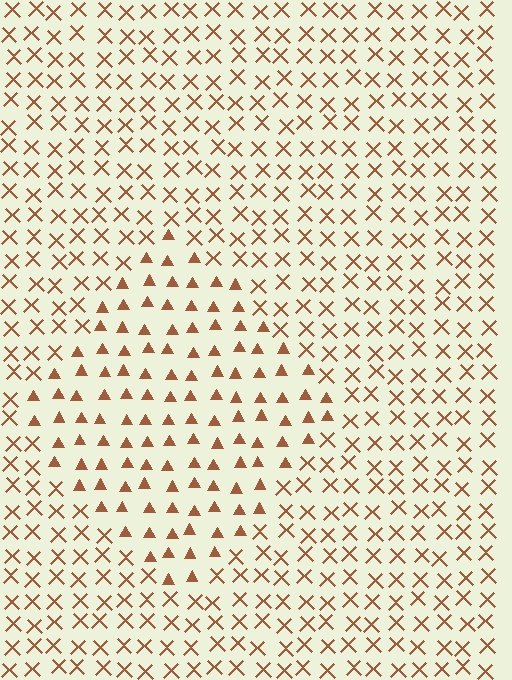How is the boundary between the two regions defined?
The boundary is defined by a change in element shape: triangles inside vs. X marks outside. All elements share the same color and spacing.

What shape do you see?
I see a diamond.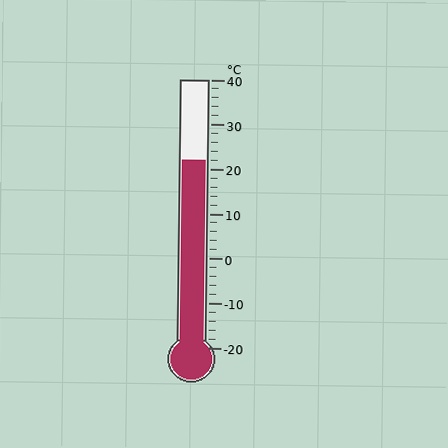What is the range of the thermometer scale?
The thermometer scale ranges from -20°C to 40°C.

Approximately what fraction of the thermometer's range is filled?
The thermometer is filled to approximately 70% of its range.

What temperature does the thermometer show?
The thermometer shows approximately 22°C.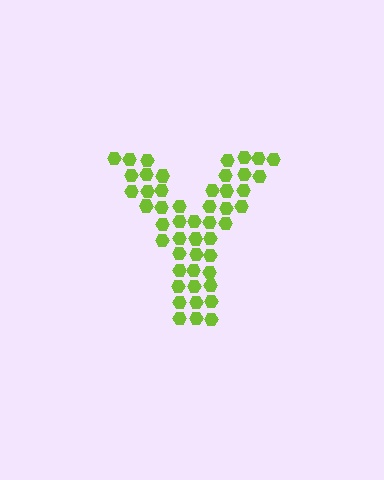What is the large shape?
The large shape is the letter Y.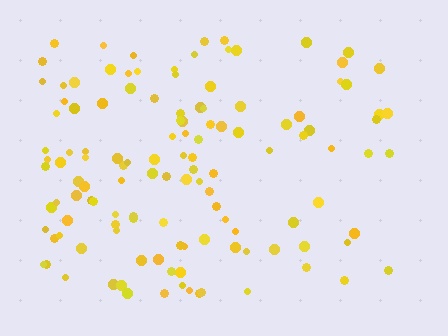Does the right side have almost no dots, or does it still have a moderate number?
Still a moderate number, just noticeably fewer than the left.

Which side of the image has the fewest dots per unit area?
The right.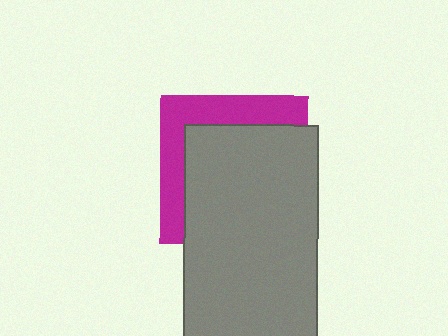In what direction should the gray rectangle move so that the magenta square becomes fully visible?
The gray rectangle should move toward the lower-right. That is the shortest direction to clear the overlap and leave the magenta square fully visible.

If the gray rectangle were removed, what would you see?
You would see the complete magenta square.